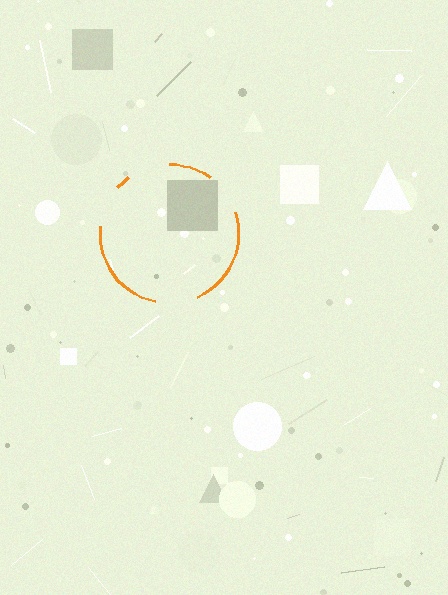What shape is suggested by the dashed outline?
The dashed outline suggests a circle.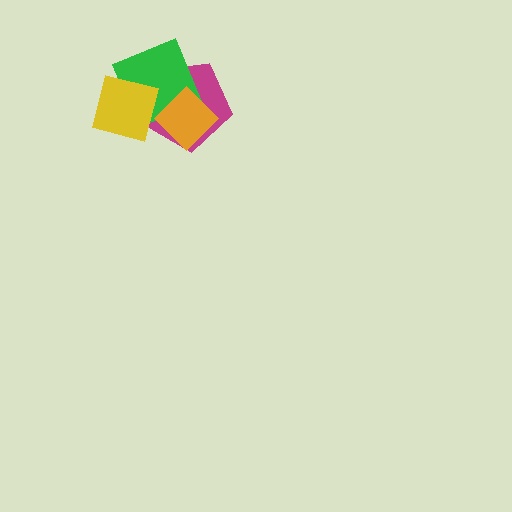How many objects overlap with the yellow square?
3 objects overlap with the yellow square.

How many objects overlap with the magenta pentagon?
3 objects overlap with the magenta pentagon.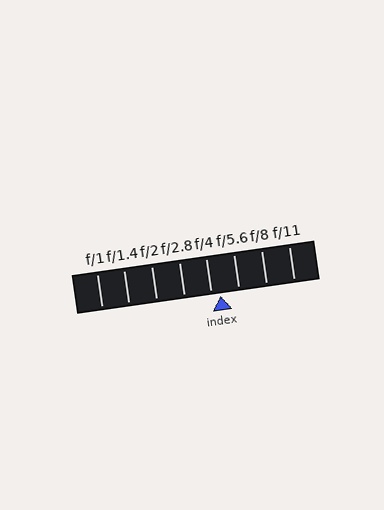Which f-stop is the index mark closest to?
The index mark is closest to f/4.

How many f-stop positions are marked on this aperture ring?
There are 8 f-stop positions marked.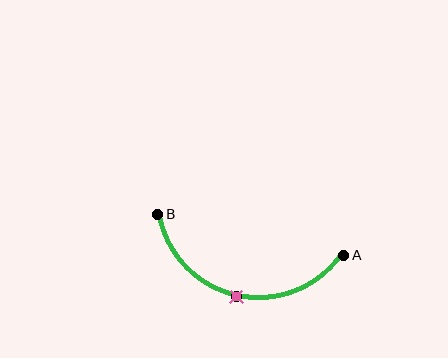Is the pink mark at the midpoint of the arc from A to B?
Yes. The pink mark lies on the arc at equal arc-length from both A and B — it is the arc midpoint.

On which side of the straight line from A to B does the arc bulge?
The arc bulges below the straight line connecting A and B.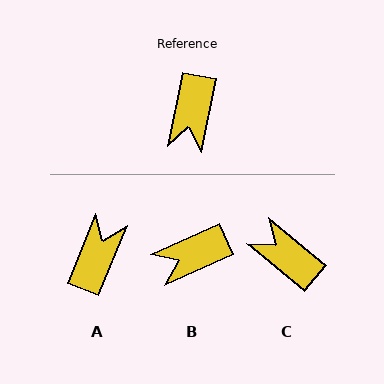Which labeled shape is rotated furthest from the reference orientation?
A, about 170 degrees away.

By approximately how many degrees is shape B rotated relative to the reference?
Approximately 54 degrees clockwise.